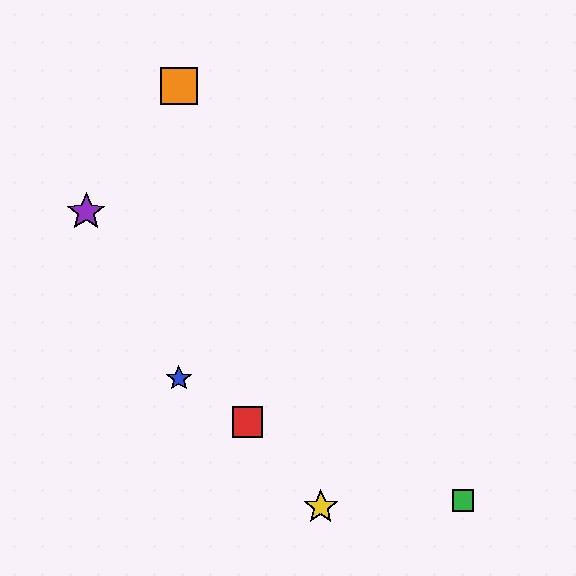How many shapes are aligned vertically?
2 shapes (the blue star, the orange square) are aligned vertically.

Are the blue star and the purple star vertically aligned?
No, the blue star is at x≈179 and the purple star is at x≈86.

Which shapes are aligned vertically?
The blue star, the orange square are aligned vertically.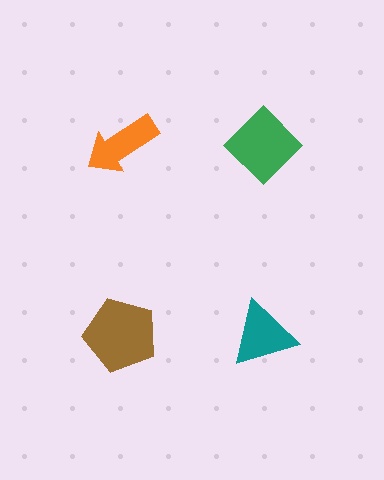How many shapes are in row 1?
2 shapes.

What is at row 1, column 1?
An orange arrow.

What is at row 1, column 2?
A green diamond.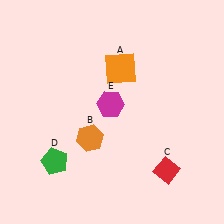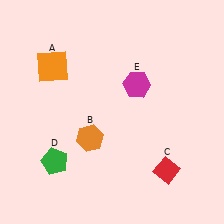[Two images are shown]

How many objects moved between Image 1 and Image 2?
2 objects moved between the two images.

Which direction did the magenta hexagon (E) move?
The magenta hexagon (E) moved right.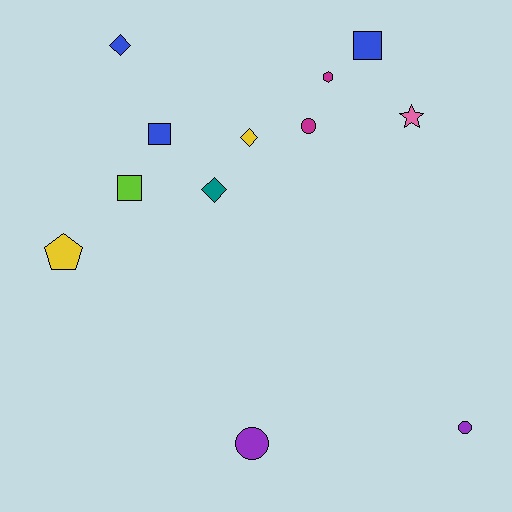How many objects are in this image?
There are 12 objects.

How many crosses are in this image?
There are no crosses.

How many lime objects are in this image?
There is 1 lime object.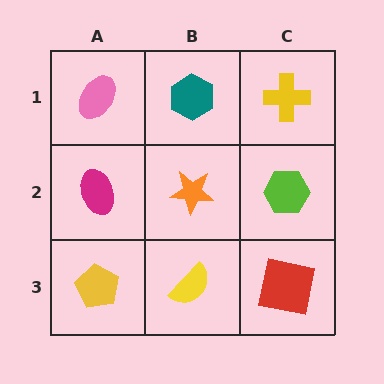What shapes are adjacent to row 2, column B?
A teal hexagon (row 1, column B), a yellow semicircle (row 3, column B), a magenta ellipse (row 2, column A), a lime hexagon (row 2, column C).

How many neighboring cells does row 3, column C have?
2.